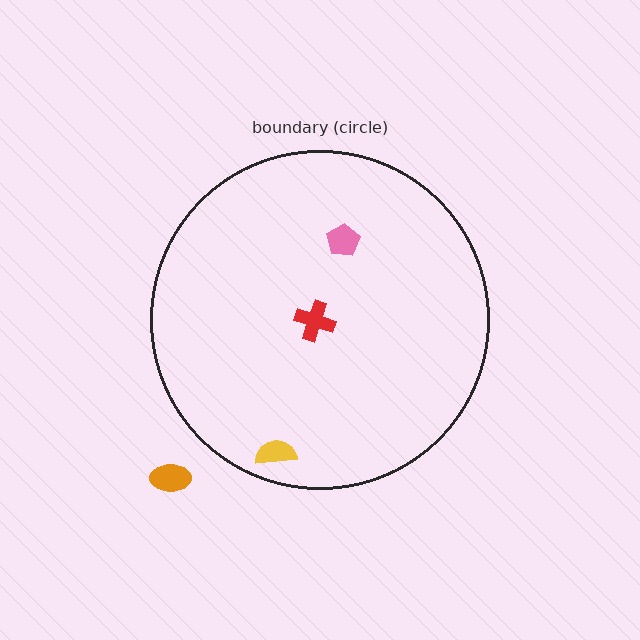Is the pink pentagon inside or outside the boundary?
Inside.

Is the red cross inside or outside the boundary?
Inside.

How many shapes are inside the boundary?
3 inside, 1 outside.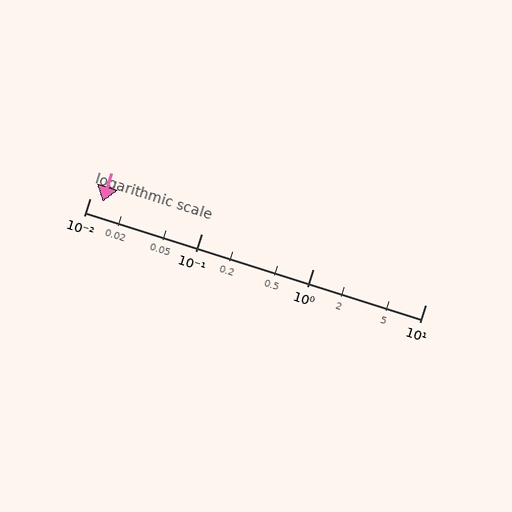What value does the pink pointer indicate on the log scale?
The pointer indicates approximately 0.013.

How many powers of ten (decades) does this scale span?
The scale spans 3 decades, from 0.01 to 10.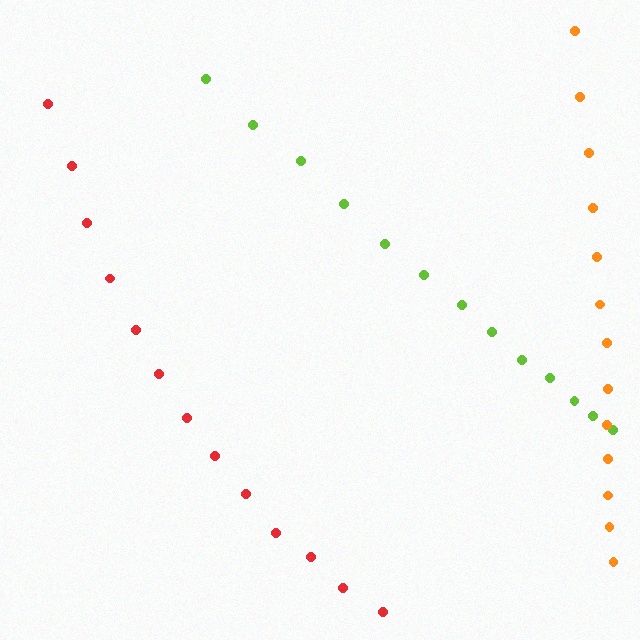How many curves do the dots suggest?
There are 3 distinct paths.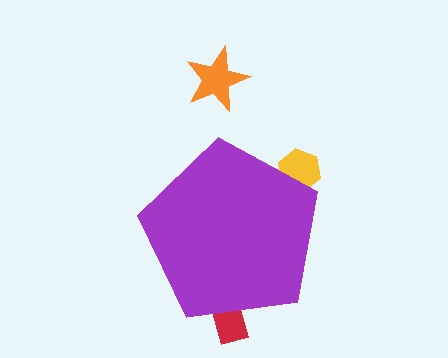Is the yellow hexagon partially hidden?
Yes, the yellow hexagon is partially hidden behind the purple pentagon.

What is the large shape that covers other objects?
A purple pentagon.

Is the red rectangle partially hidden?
Yes, the red rectangle is partially hidden behind the purple pentagon.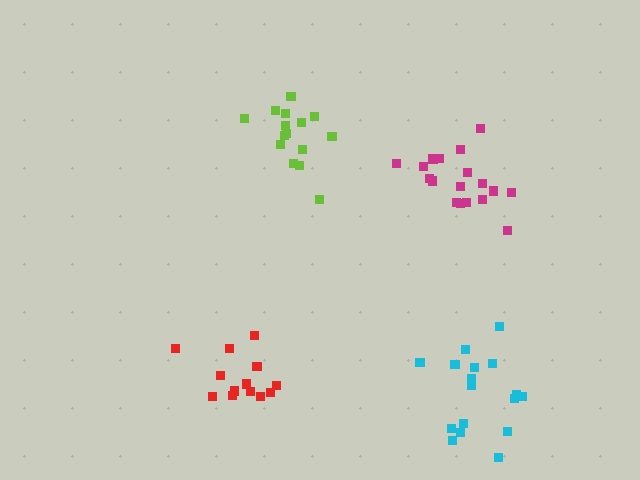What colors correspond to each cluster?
The clusters are colored: lime, magenta, red, cyan.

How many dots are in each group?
Group 1: 15 dots, Group 2: 19 dots, Group 3: 13 dots, Group 4: 17 dots (64 total).